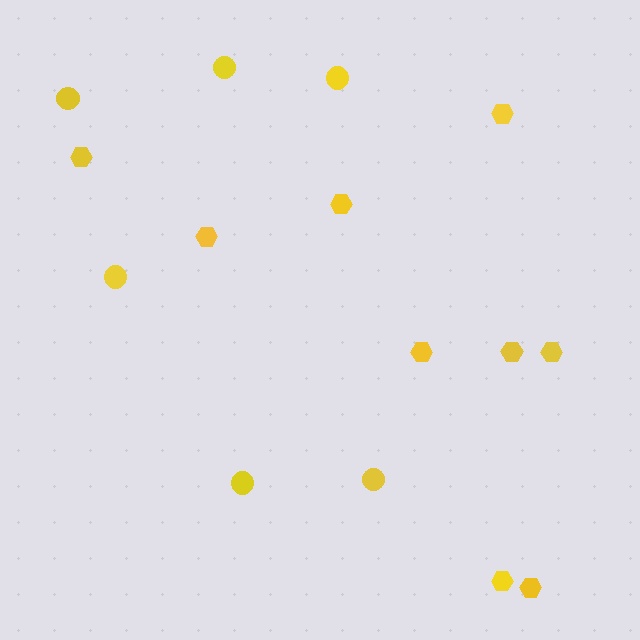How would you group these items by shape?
There are 2 groups: one group of hexagons (9) and one group of circles (6).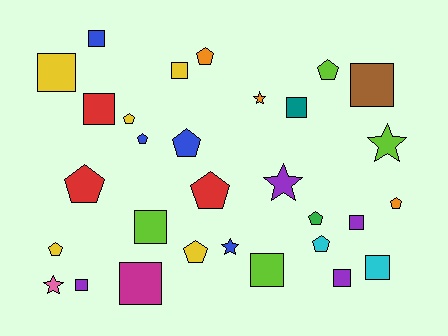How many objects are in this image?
There are 30 objects.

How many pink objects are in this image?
There is 1 pink object.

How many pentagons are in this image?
There are 12 pentagons.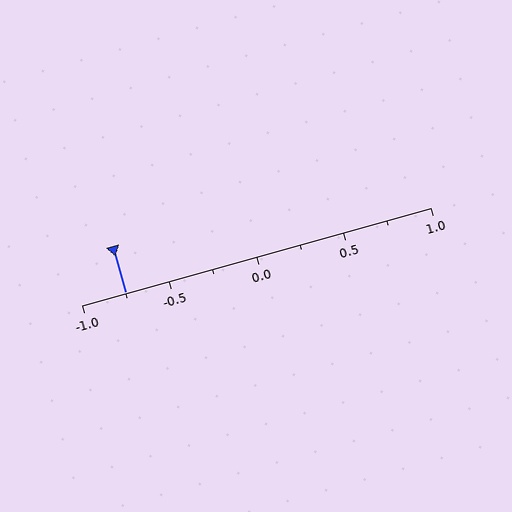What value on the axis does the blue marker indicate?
The marker indicates approximately -0.75.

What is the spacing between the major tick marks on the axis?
The major ticks are spaced 0.5 apart.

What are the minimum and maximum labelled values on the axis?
The axis runs from -1.0 to 1.0.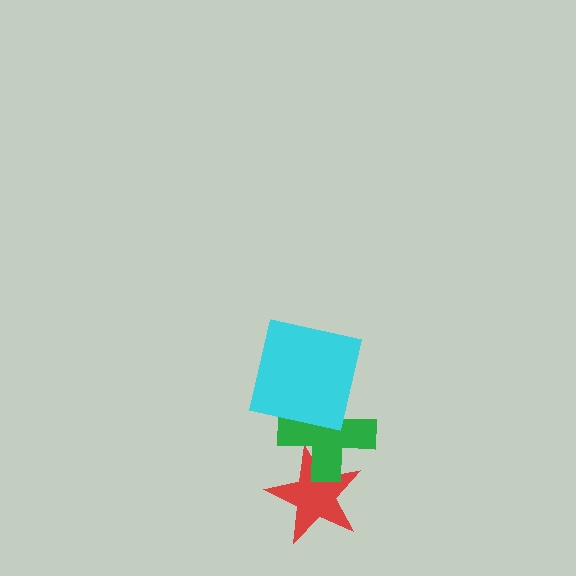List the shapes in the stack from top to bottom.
From top to bottom: the cyan square, the green cross, the red star.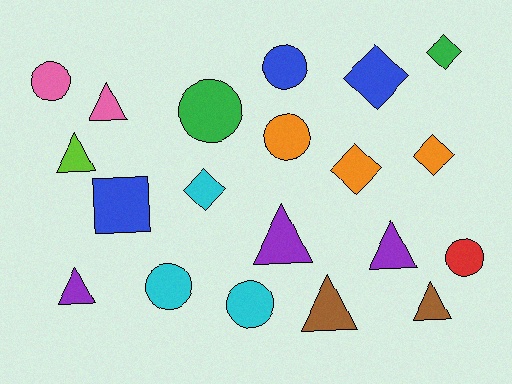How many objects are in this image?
There are 20 objects.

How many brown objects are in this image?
There are 2 brown objects.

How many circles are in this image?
There are 7 circles.